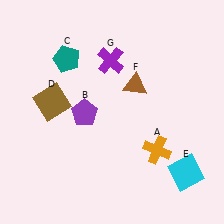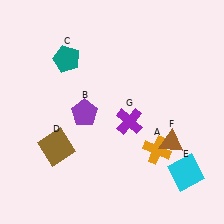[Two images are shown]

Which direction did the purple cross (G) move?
The purple cross (G) moved down.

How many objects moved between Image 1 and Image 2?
3 objects moved between the two images.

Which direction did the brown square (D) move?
The brown square (D) moved down.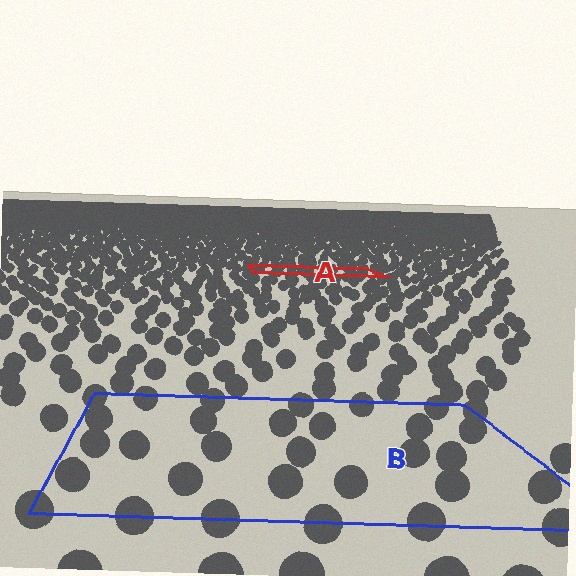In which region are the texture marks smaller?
The texture marks are smaller in region A, because it is farther away.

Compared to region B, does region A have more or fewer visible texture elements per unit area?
Region A has more texture elements per unit area — they are packed more densely because it is farther away.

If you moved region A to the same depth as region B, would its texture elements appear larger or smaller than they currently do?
They would appear larger. At a closer depth, the same texture elements are projected at a bigger on-screen size.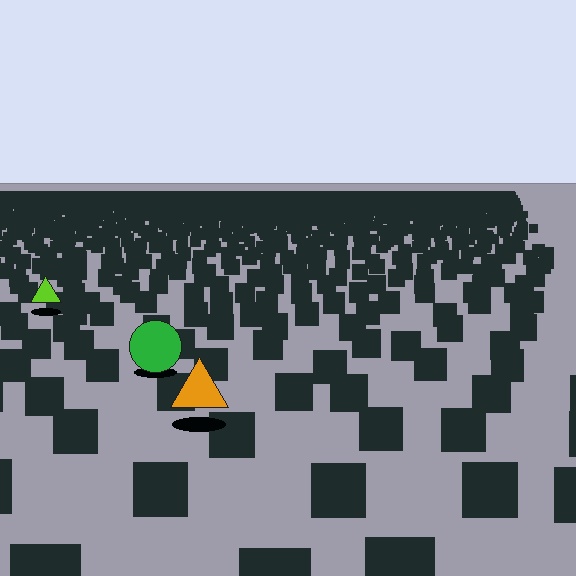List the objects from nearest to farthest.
From nearest to farthest: the orange triangle, the green circle, the lime triangle.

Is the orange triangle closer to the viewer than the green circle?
Yes. The orange triangle is closer — you can tell from the texture gradient: the ground texture is coarser near it.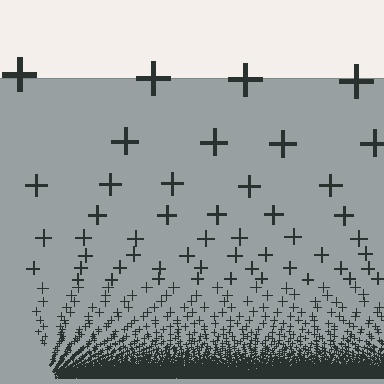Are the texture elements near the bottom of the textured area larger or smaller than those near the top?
Smaller. The gradient is inverted — elements near the bottom are smaller and denser.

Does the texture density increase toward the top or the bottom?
Density increases toward the bottom.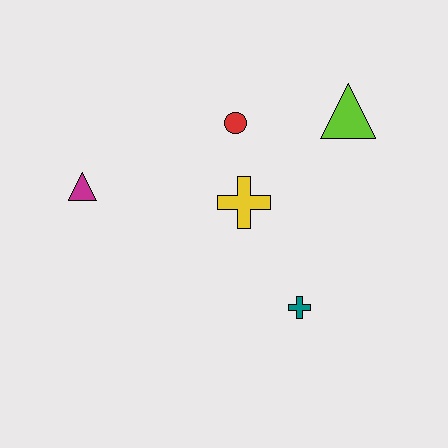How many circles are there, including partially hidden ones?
There is 1 circle.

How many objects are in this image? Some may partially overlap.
There are 5 objects.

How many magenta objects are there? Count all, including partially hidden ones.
There is 1 magenta object.